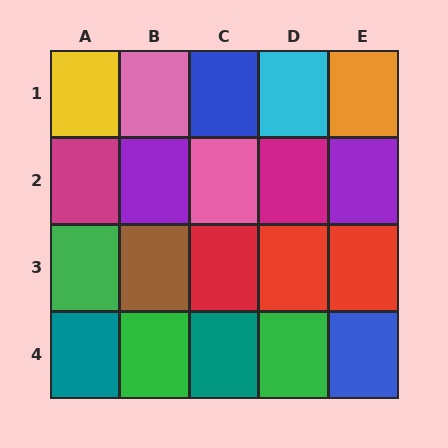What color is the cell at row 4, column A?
Teal.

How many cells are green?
3 cells are green.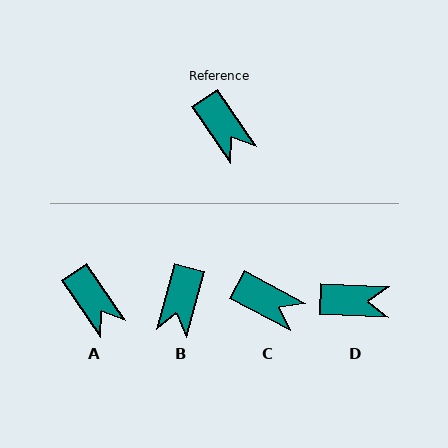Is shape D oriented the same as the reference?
No, it is off by about 53 degrees.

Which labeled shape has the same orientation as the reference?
A.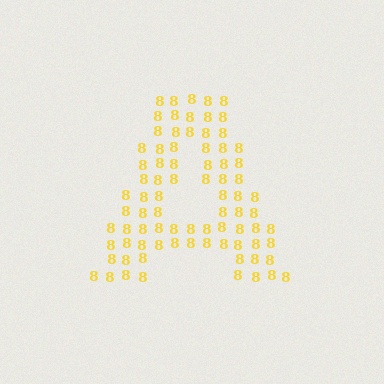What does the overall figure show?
The overall figure shows the letter A.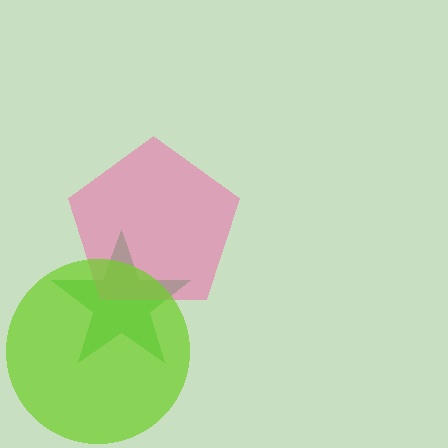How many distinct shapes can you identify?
There are 3 distinct shapes: a green star, a pink pentagon, a lime circle.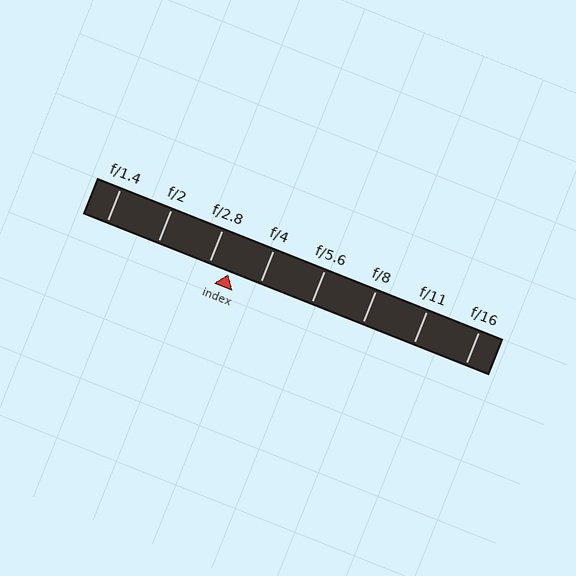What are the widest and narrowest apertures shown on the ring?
The widest aperture shown is f/1.4 and the narrowest is f/16.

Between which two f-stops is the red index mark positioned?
The index mark is between f/2.8 and f/4.